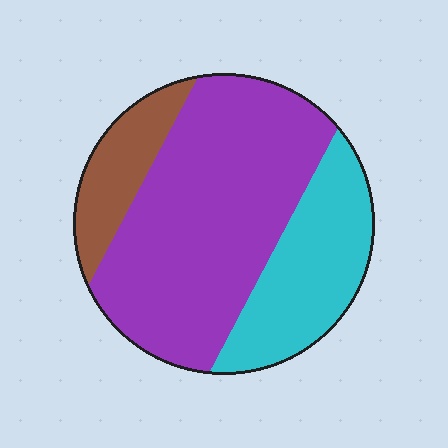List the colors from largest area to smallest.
From largest to smallest: purple, cyan, brown.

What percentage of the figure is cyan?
Cyan covers 27% of the figure.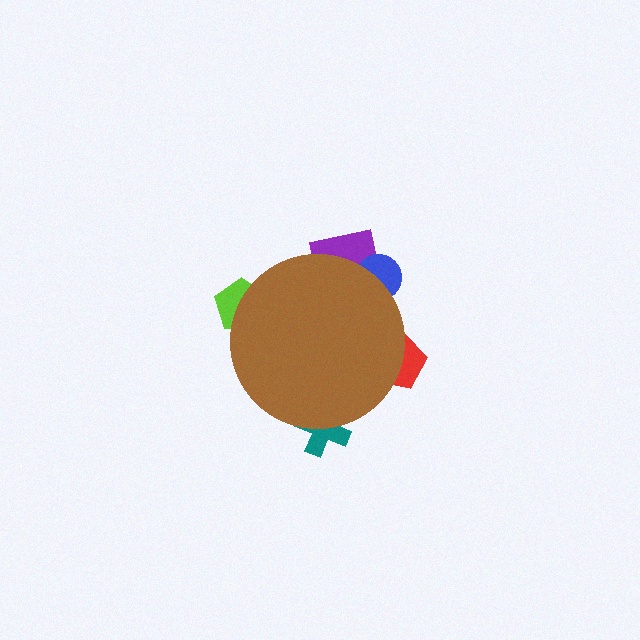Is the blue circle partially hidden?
Yes, the blue circle is partially hidden behind the brown circle.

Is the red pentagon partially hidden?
Yes, the red pentagon is partially hidden behind the brown circle.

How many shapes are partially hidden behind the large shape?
5 shapes are partially hidden.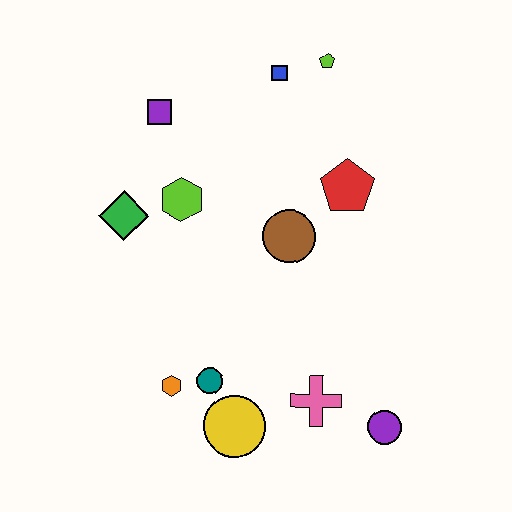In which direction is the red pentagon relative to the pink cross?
The red pentagon is above the pink cross.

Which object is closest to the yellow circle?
The teal circle is closest to the yellow circle.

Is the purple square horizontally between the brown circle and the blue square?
No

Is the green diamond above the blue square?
No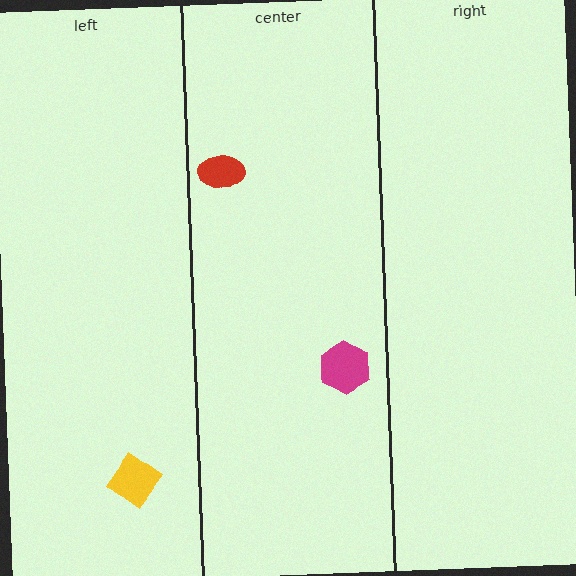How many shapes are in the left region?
1.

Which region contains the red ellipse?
The center region.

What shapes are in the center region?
The magenta hexagon, the red ellipse.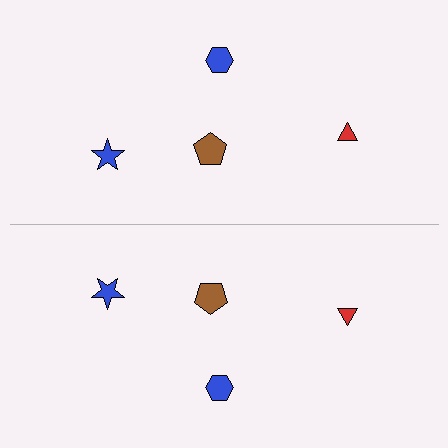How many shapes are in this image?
There are 8 shapes in this image.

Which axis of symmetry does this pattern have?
The pattern has a horizontal axis of symmetry running through the center of the image.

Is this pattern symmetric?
Yes, this pattern has bilateral (reflection) symmetry.